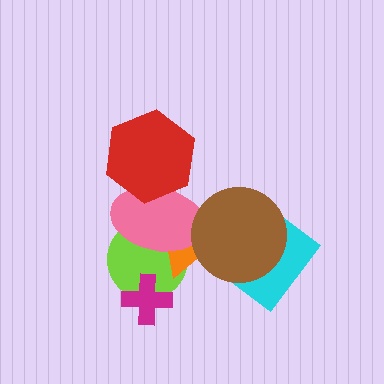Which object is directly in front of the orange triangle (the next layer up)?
The pink ellipse is directly in front of the orange triangle.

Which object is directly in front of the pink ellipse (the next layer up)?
The red hexagon is directly in front of the pink ellipse.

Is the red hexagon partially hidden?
No, no other shape covers it.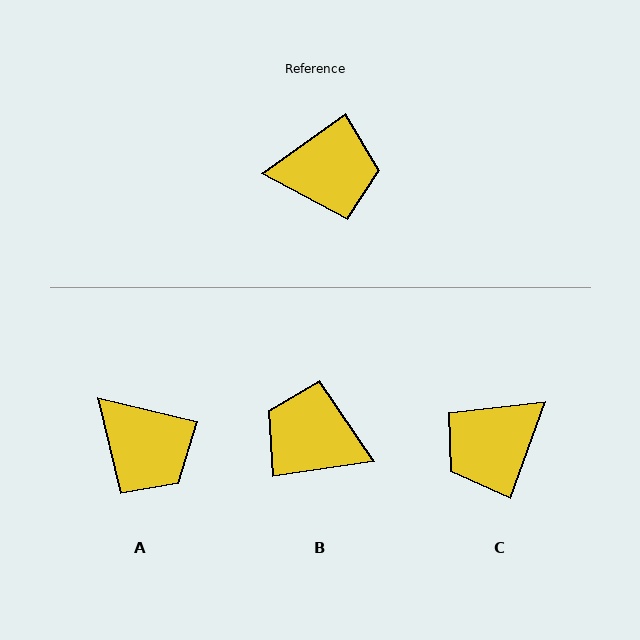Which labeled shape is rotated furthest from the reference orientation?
B, about 153 degrees away.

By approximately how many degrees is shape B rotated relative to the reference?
Approximately 153 degrees counter-clockwise.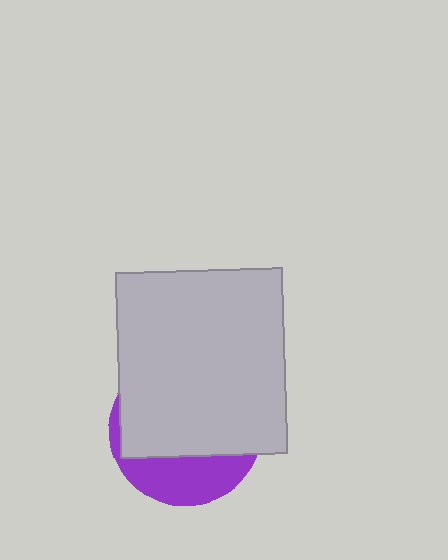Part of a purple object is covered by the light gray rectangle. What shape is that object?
It is a circle.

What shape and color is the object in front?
The object in front is a light gray rectangle.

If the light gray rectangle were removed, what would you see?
You would see the complete purple circle.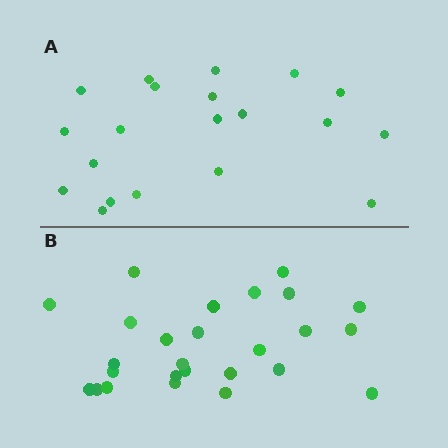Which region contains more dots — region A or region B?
Region B (the bottom region) has more dots.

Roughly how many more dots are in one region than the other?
Region B has about 6 more dots than region A.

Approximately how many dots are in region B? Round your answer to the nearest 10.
About 30 dots. (The exact count is 26, which rounds to 30.)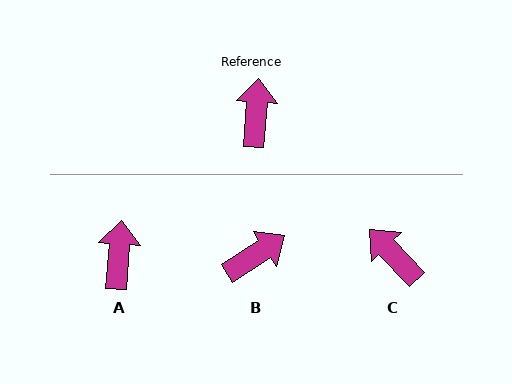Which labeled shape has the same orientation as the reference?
A.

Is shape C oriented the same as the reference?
No, it is off by about 47 degrees.